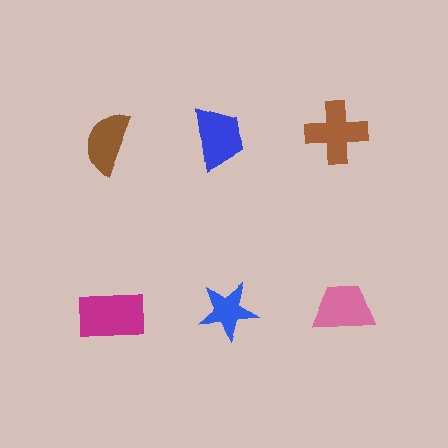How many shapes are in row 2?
3 shapes.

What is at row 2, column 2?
A blue star.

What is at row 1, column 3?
A brown cross.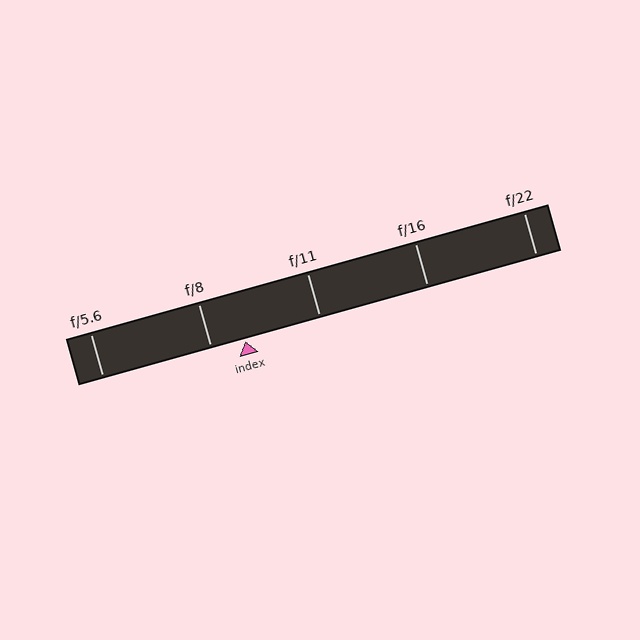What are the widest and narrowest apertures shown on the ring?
The widest aperture shown is f/5.6 and the narrowest is f/22.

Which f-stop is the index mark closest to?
The index mark is closest to f/8.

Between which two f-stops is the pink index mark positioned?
The index mark is between f/8 and f/11.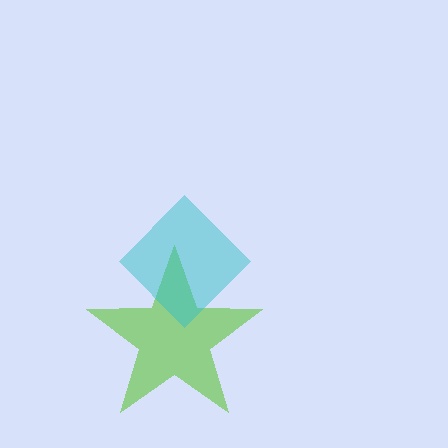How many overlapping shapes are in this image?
There are 2 overlapping shapes in the image.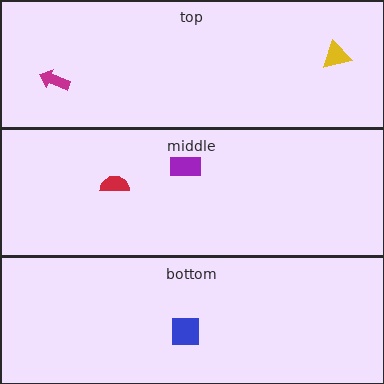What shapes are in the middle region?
The red semicircle, the purple rectangle.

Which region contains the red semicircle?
The middle region.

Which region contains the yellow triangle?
The top region.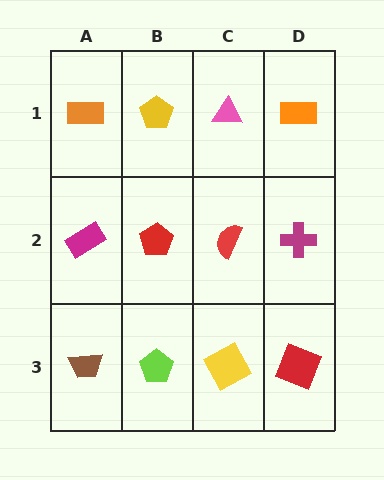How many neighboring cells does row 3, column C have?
3.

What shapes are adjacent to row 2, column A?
An orange rectangle (row 1, column A), a brown trapezoid (row 3, column A), a red pentagon (row 2, column B).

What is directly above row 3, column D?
A magenta cross.